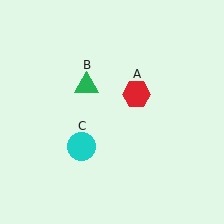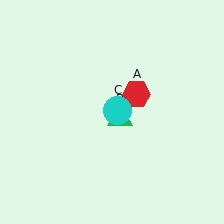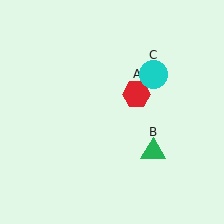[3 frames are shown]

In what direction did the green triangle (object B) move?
The green triangle (object B) moved down and to the right.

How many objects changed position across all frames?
2 objects changed position: green triangle (object B), cyan circle (object C).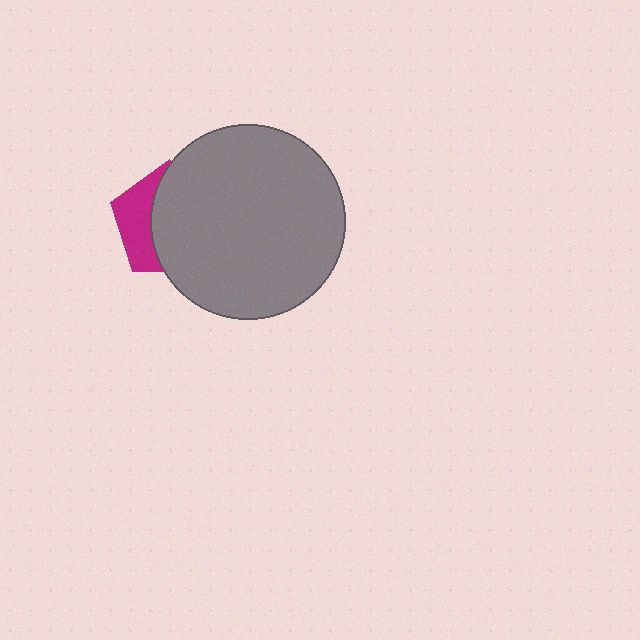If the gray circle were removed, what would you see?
You would see the complete magenta pentagon.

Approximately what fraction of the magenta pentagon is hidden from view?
Roughly 66% of the magenta pentagon is hidden behind the gray circle.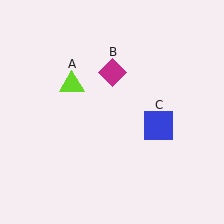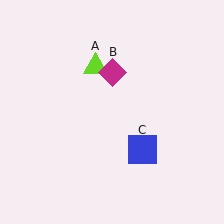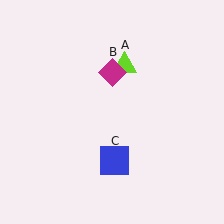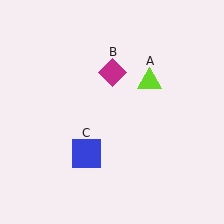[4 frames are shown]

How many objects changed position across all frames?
2 objects changed position: lime triangle (object A), blue square (object C).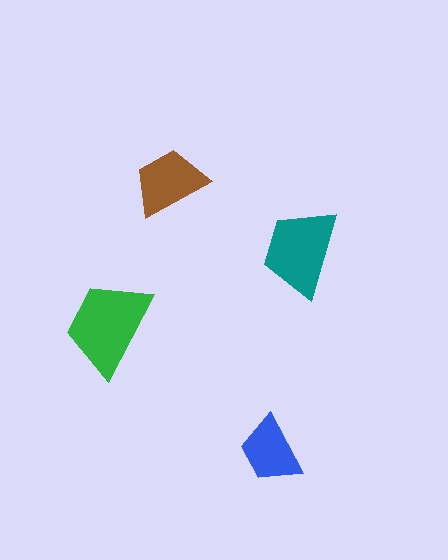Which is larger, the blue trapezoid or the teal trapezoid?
The teal one.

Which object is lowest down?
The blue trapezoid is bottommost.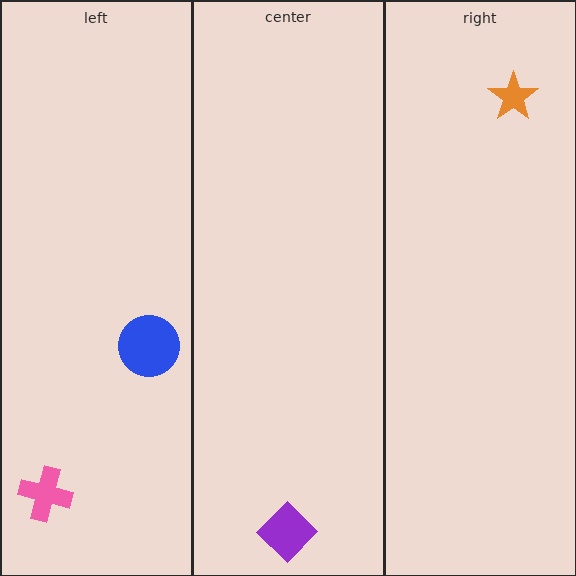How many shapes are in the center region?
1.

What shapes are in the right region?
The orange star.